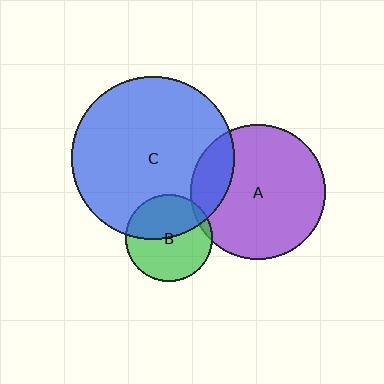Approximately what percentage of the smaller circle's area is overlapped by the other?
Approximately 20%.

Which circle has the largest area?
Circle C (blue).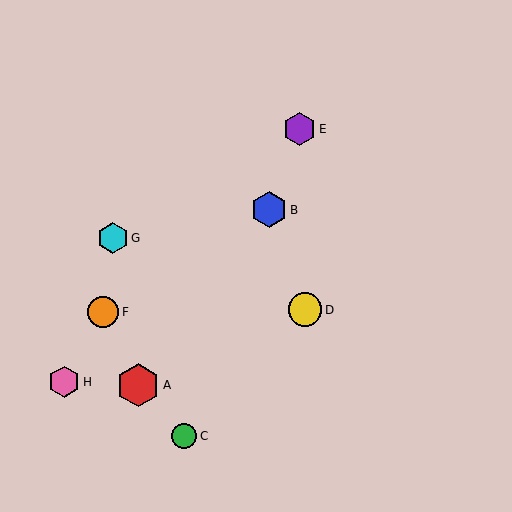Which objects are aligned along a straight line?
Objects B, C, E are aligned along a straight line.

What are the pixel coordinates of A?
Object A is at (138, 385).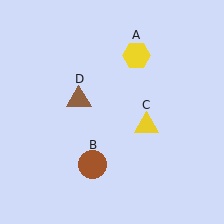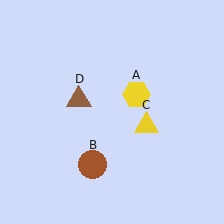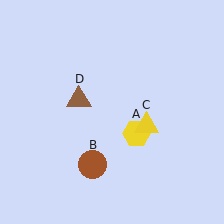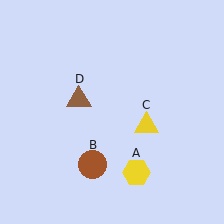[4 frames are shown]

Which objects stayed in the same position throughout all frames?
Brown circle (object B) and yellow triangle (object C) and brown triangle (object D) remained stationary.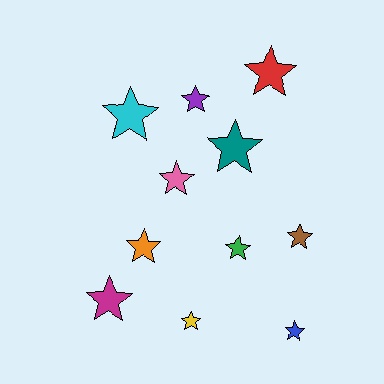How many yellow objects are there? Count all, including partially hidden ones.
There is 1 yellow object.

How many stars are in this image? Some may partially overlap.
There are 11 stars.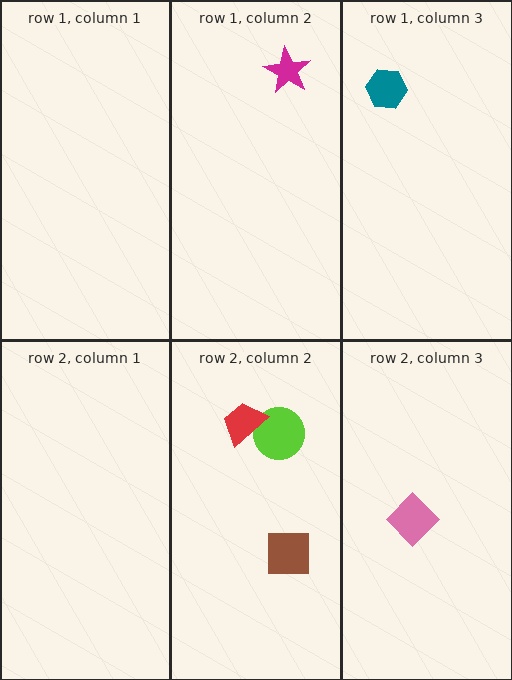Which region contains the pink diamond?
The row 2, column 3 region.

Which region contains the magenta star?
The row 1, column 2 region.